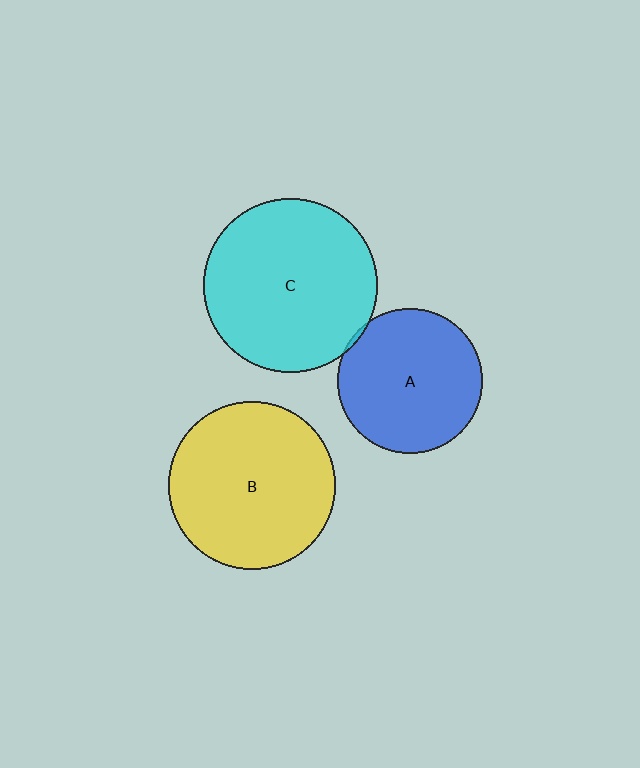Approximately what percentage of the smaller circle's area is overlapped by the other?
Approximately 5%.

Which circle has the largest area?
Circle C (cyan).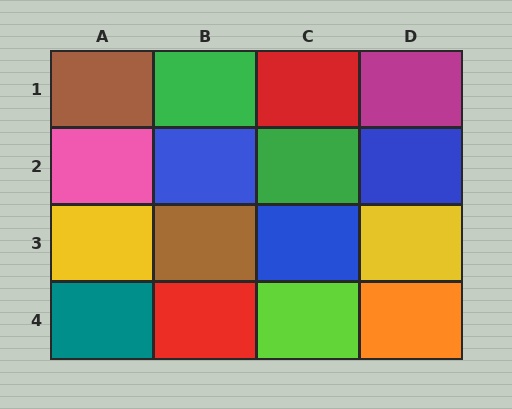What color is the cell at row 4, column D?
Orange.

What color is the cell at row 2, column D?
Blue.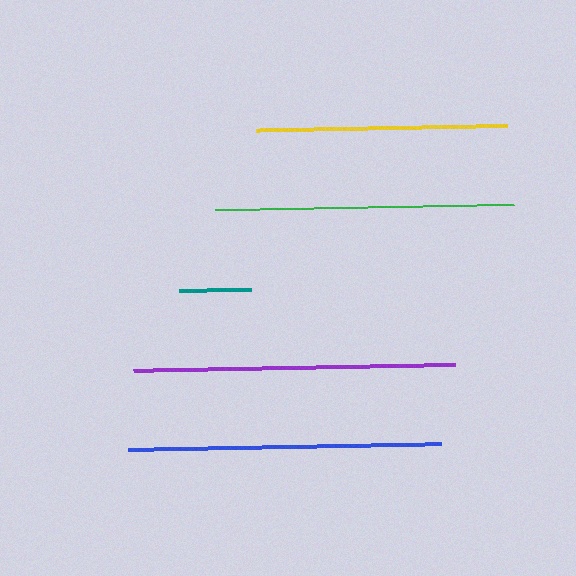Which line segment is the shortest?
The teal line is the shortest at approximately 71 pixels.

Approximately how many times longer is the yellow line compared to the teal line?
The yellow line is approximately 3.5 times the length of the teal line.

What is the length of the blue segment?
The blue segment is approximately 313 pixels long.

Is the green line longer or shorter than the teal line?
The green line is longer than the teal line.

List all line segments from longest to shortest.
From longest to shortest: purple, blue, green, yellow, teal.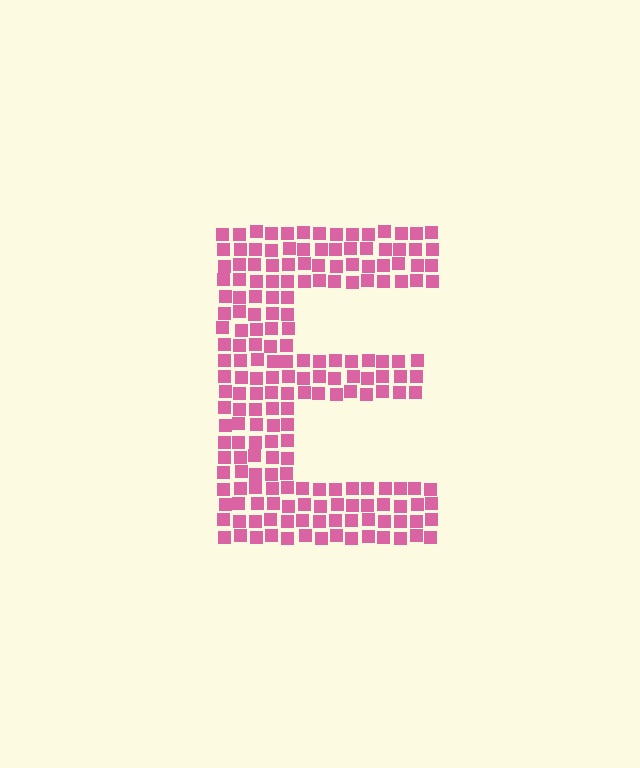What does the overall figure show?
The overall figure shows the letter E.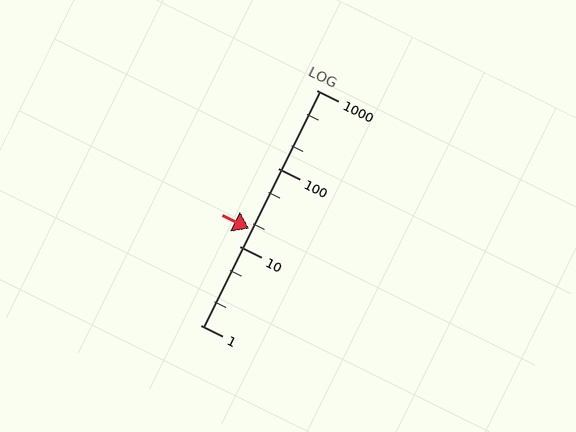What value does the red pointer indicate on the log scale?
The pointer indicates approximately 17.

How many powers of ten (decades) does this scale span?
The scale spans 3 decades, from 1 to 1000.